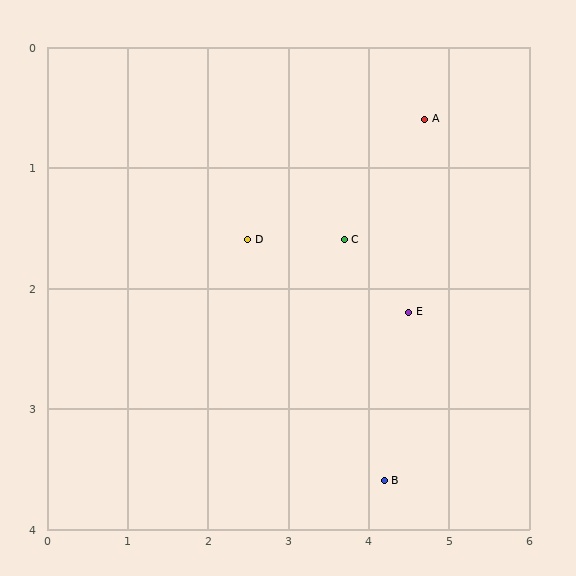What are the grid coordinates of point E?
Point E is at approximately (4.5, 2.2).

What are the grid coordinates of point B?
Point B is at approximately (4.2, 3.6).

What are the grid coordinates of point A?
Point A is at approximately (4.7, 0.6).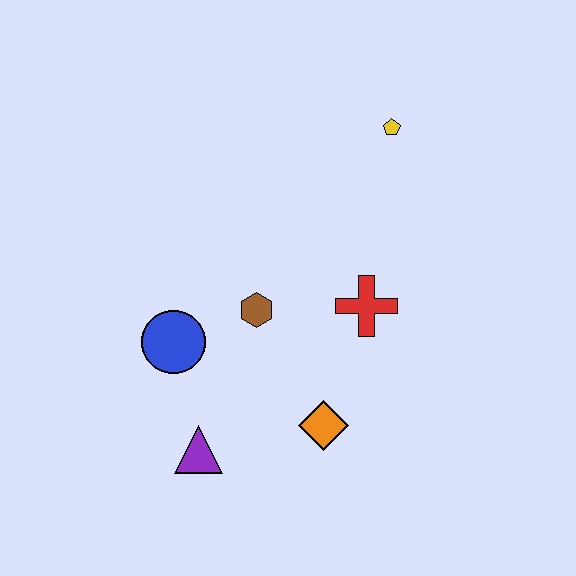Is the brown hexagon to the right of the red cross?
No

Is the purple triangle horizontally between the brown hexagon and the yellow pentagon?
No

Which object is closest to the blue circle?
The brown hexagon is closest to the blue circle.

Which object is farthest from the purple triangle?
The yellow pentagon is farthest from the purple triangle.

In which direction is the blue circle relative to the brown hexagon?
The blue circle is to the left of the brown hexagon.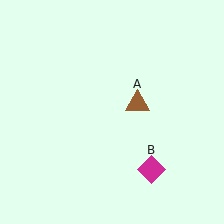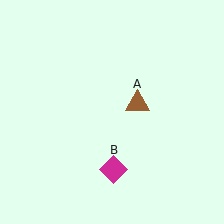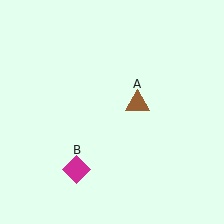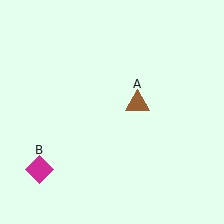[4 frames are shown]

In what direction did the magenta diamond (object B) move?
The magenta diamond (object B) moved left.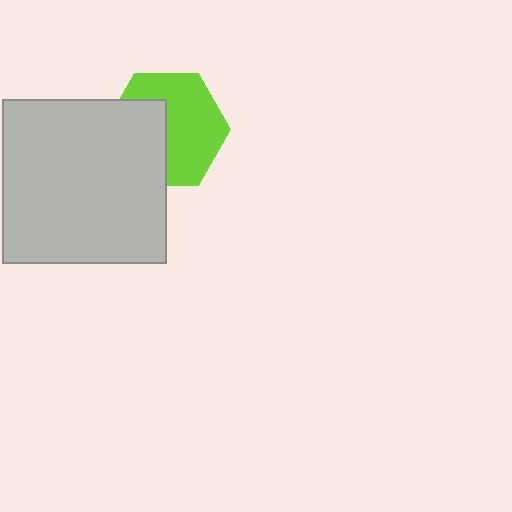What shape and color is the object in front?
The object in front is a light gray square.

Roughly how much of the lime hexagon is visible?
About half of it is visible (roughly 59%).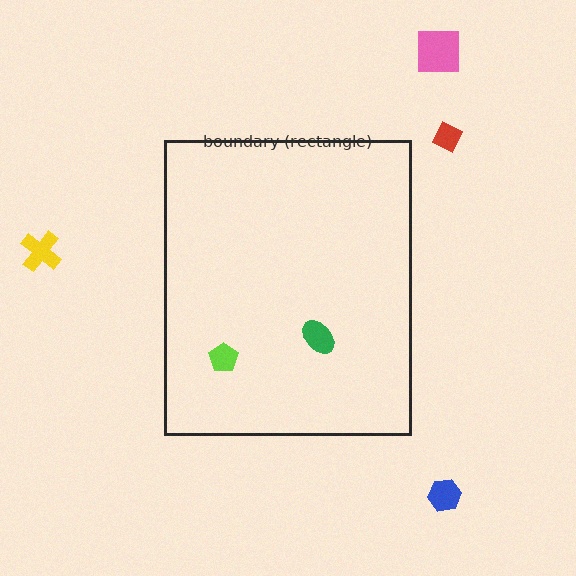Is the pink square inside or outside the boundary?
Outside.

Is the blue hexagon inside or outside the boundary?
Outside.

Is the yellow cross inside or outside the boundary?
Outside.